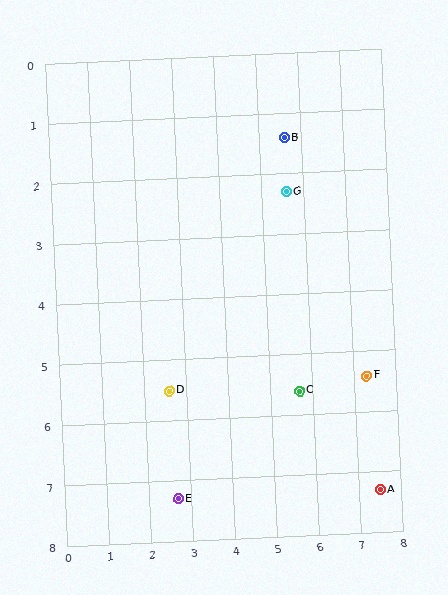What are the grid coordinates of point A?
Point A is at approximately (7.5, 7.3).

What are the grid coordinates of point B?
Point B is at approximately (5.6, 1.4).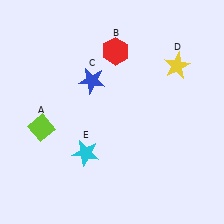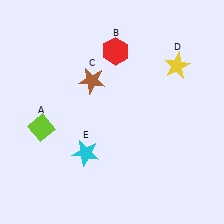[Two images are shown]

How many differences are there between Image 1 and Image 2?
There is 1 difference between the two images.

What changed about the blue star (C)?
In Image 1, C is blue. In Image 2, it changed to brown.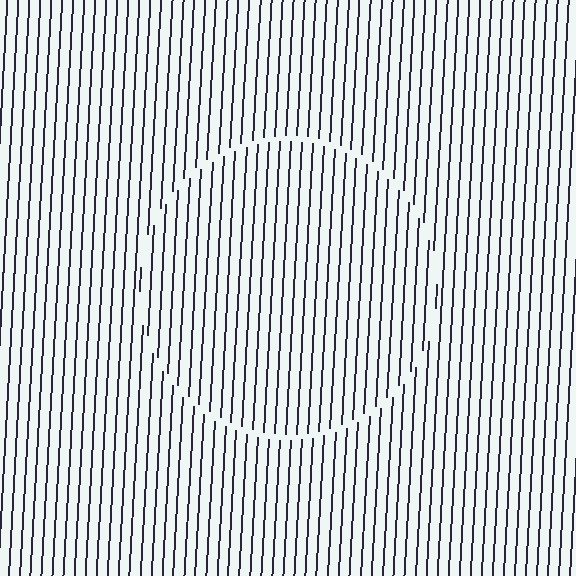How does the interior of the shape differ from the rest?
The interior of the shape contains the same grating, shifted by half a period — the contour is defined by the phase discontinuity where line-ends from the inner and outer gratings abut.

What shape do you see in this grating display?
An illusory circle. The interior of the shape contains the same grating, shifted by half a period — the contour is defined by the phase discontinuity where line-ends from the inner and outer gratings abut.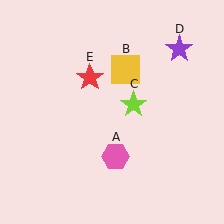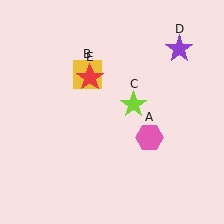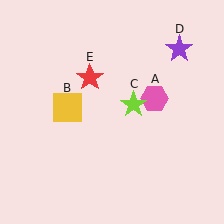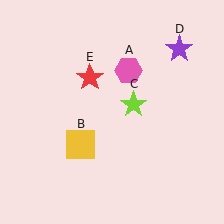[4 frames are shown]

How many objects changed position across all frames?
2 objects changed position: pink hexagon (object A), yellow square (object B).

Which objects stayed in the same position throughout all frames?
Lime star (object C) and purple star (object D) and red star (object E) remained stationary.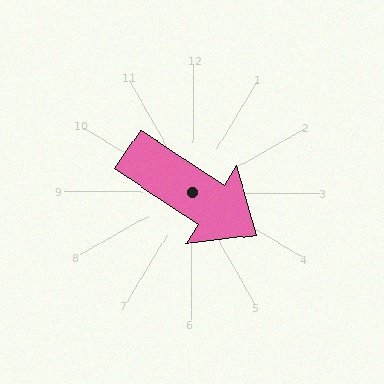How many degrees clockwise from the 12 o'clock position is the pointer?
Approximately 123 degrees.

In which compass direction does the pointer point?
Southeast.